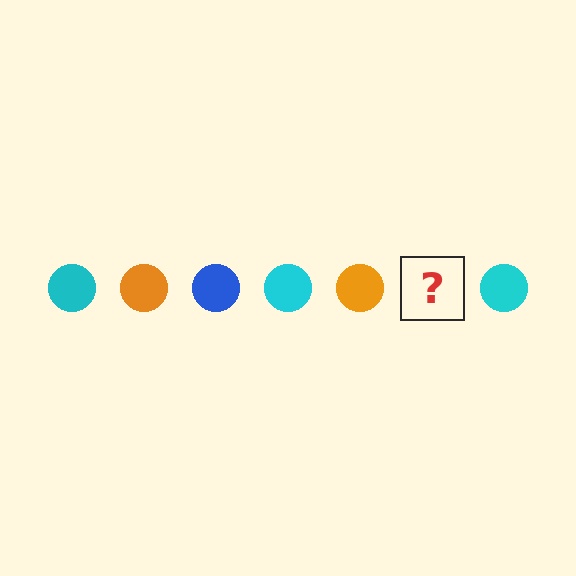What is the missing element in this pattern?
The missing element is a blue circle.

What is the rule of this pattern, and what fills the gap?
The rule is that the pattern cycles through cyan, orange, blue circles. The gap should be filled with a blue circle.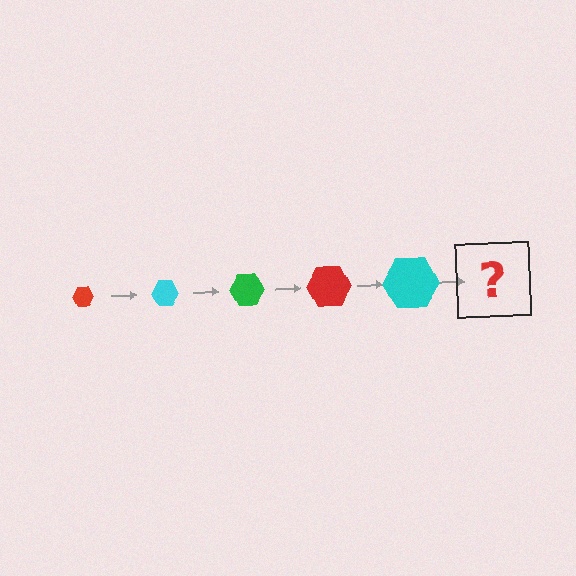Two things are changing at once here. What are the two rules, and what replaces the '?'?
The two rules are that the hexagon grows larger each step and the color cycles through red, cyan, and green. The '?' should be a green hexagon, larger than the previous one.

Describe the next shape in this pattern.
It should be a green hexagon, larger than the previous one.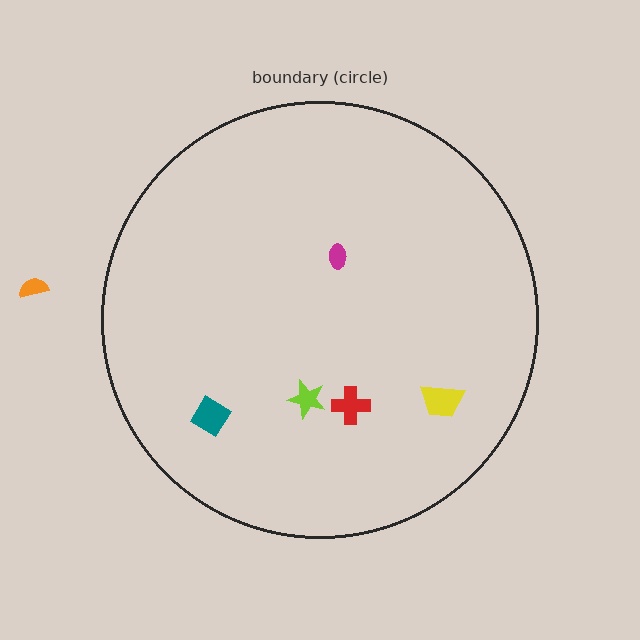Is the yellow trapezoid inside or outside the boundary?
Inside.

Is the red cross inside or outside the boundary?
Inside.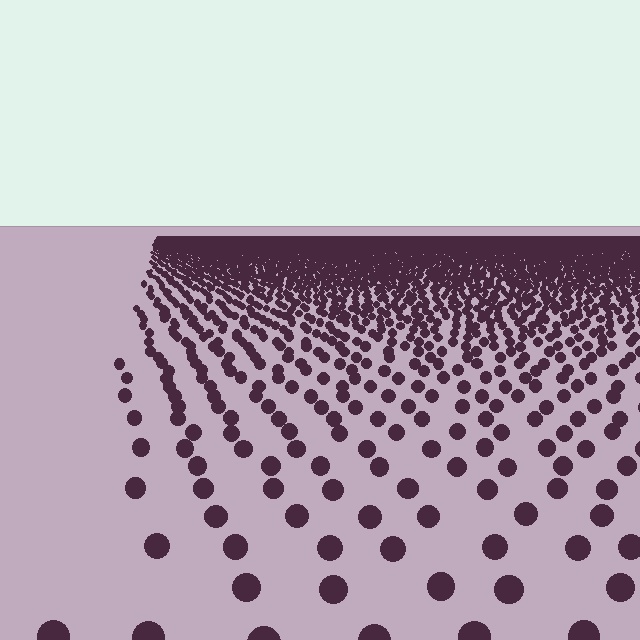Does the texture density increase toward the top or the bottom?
Density increases toward the top.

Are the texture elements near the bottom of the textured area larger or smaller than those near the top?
Larger. Near the bottom, elements are closer to the viewer and appear at a bigger on-screen size.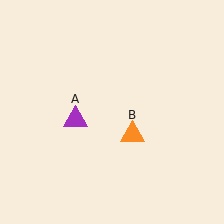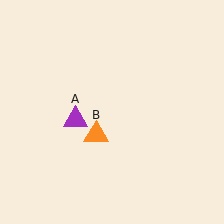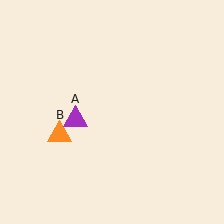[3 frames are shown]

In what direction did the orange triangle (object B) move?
The orange triangle (object B) moved left.